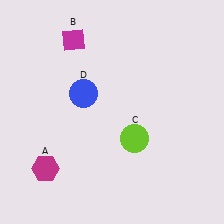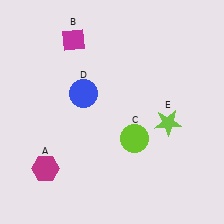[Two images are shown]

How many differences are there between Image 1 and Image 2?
There is 1 difference between the two images.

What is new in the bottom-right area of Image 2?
A lime star (E) was added in the bottom-right area of Image 2.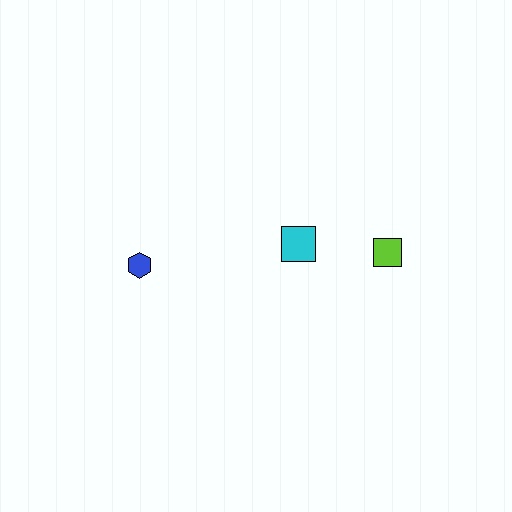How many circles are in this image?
There are no circles.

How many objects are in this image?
There are 3 objects.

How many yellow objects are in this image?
There are no yellow objects.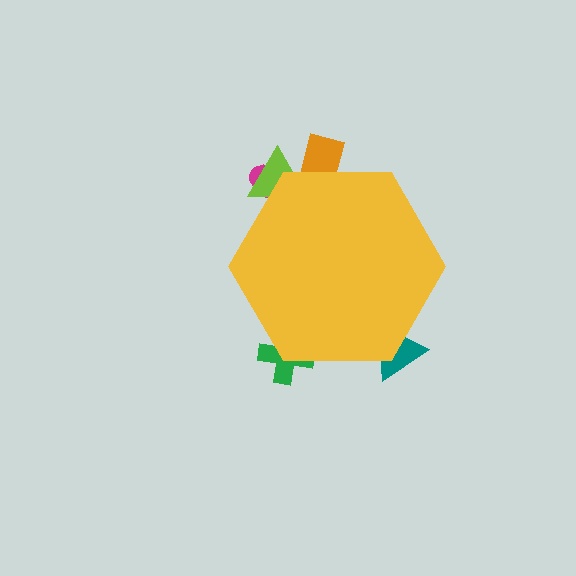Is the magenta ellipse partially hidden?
Yes, the magenta ellipse is partially hidden behind the yellow hexagon.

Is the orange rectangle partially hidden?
Yes, the orange rectangle is partially hidden behind the yellow hexagon.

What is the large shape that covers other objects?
A yellow hexagon.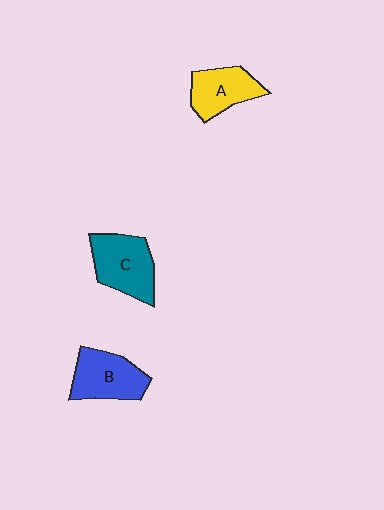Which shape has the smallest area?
Shape A (yellow).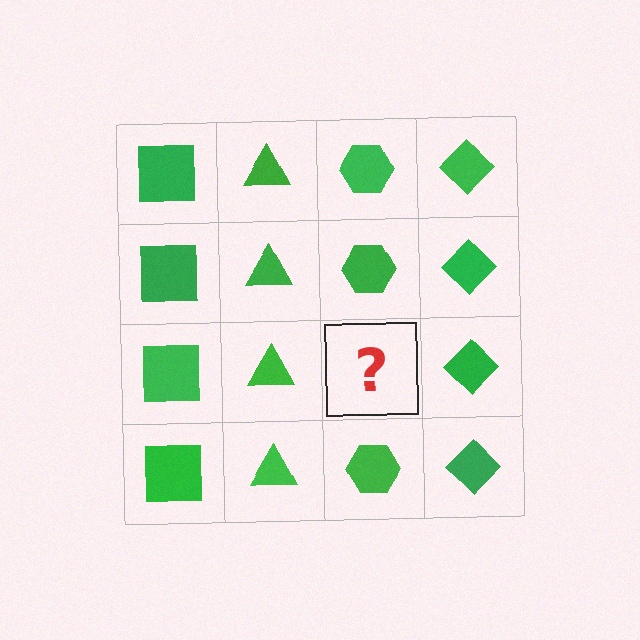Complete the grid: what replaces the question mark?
The question mark should be replaced with a green hexagon.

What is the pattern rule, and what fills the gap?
The rule is that each column has a consistent shape. The gap should be filled with a green hexagon.